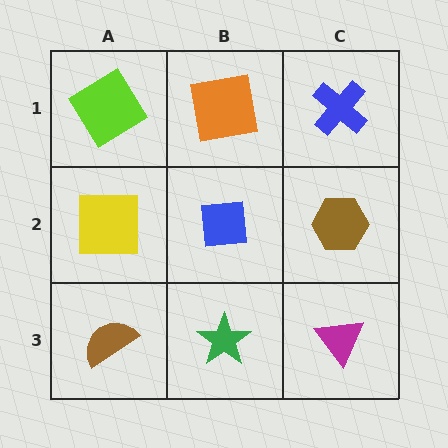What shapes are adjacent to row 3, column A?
A yellow square (row 2, column A), a green star (row 3, column B).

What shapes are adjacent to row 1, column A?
A yellow square (row 2, column A), an orange square (row 1, column B).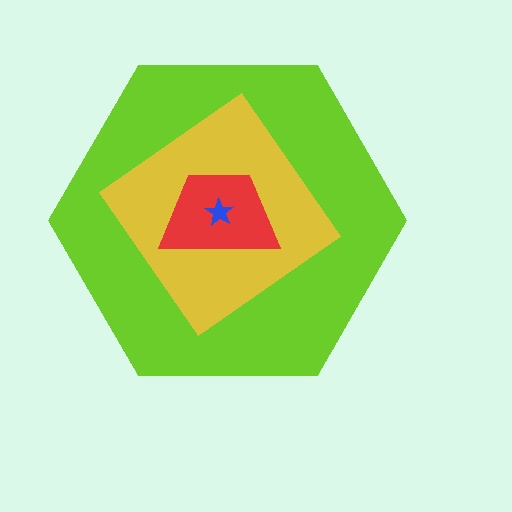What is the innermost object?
The blue star.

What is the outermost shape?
The lime hexagon.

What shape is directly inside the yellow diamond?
The red trapezoid.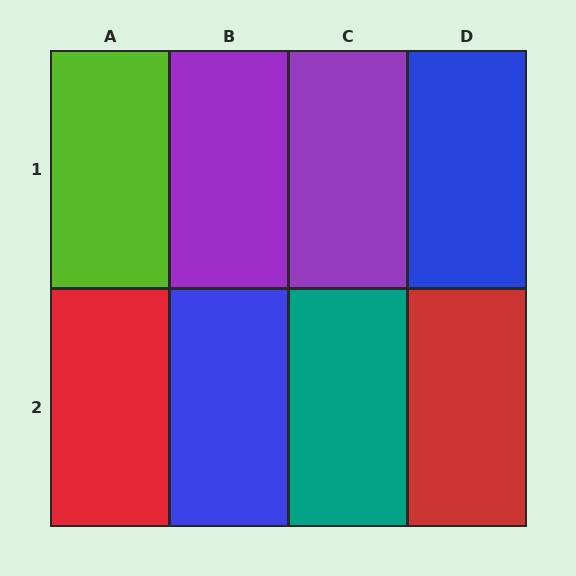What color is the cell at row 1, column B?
Purple.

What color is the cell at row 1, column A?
Lime.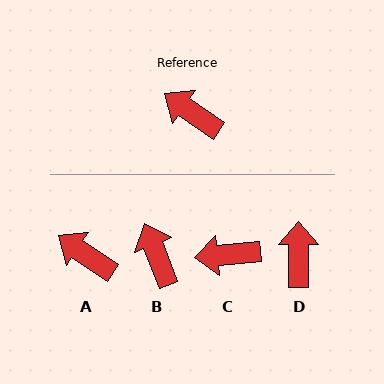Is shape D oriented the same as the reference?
No, it is off by about 55 degrees.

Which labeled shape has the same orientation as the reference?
A.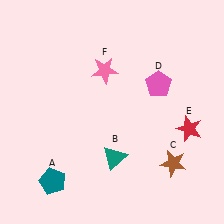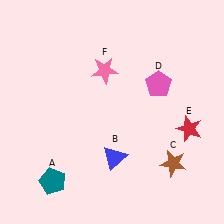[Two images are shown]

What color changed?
The triangle (B) changed from teal in Image 1 to blue in Image 2.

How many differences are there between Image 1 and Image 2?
There is 1 difference between the two images.